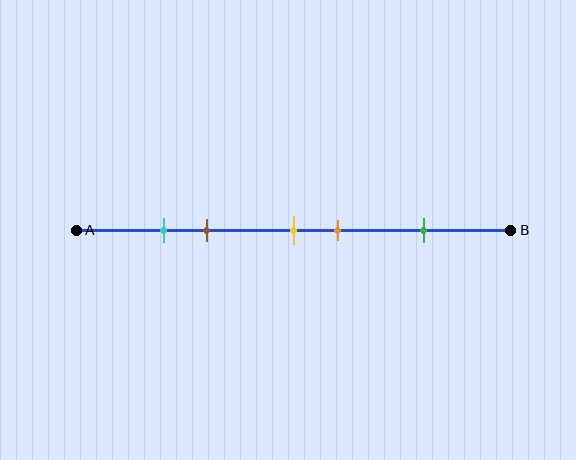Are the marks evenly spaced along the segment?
No, the marks are not evenly spaced.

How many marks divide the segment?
There are 5 marks dividing the segment.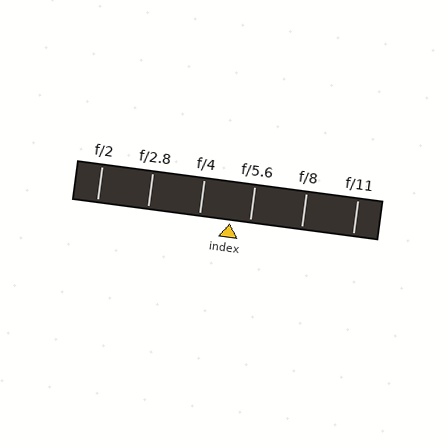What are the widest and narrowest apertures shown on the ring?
The widest aperture shown is f/2 and the narrowest is f/11.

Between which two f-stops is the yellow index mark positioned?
The index mark is between f/4 and f/5.6.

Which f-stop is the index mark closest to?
The index mark is closest to f/5.6.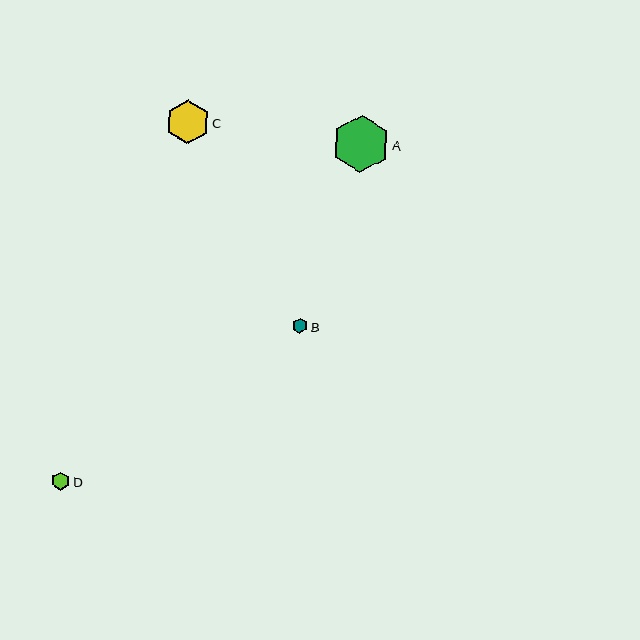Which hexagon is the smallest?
Hexagon B is the smallest with a size of approximately 15 pixels.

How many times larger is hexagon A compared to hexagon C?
Hexagon A is approximately 1.3 times the size of hexagon C.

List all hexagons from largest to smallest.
From largest to smallest: A, C, D, B.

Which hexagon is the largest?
Hexagon A is the largest with a size of approximately 57 pixels.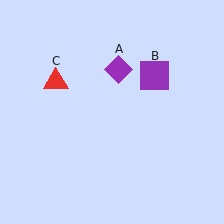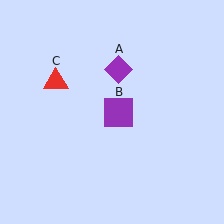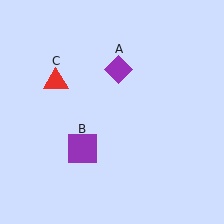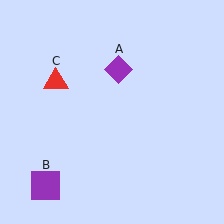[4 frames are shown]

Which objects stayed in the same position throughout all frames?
Purple diamond (object A) and red triangle (object C) remained stationary.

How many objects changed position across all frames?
1 object changed position: purple square (object B).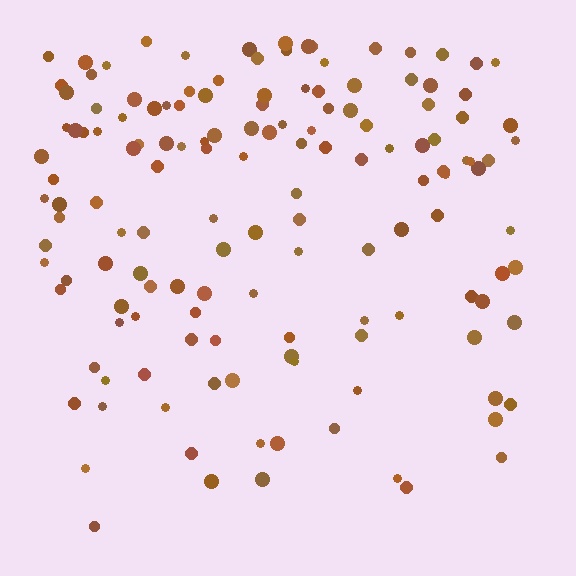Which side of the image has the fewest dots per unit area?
The bottom.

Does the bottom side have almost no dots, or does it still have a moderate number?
Still a moderate number, just noticeably fewer than the top.